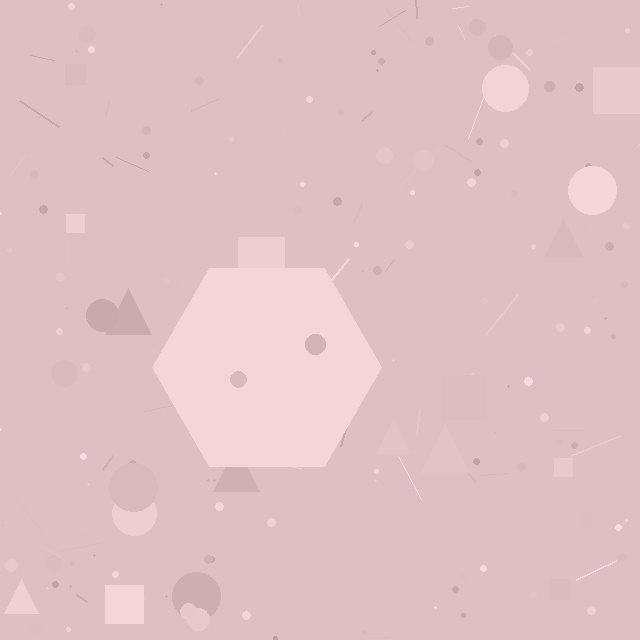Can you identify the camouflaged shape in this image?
The camouflaged shape is a hexagon.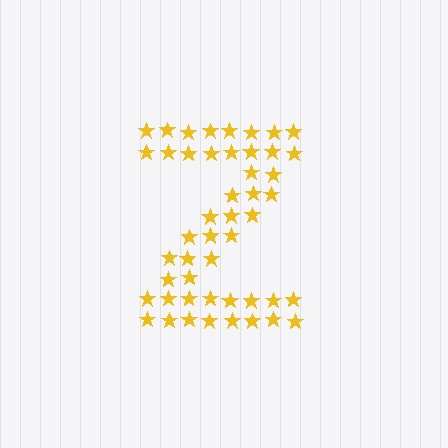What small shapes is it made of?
It is made of small stars.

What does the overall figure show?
The overall figure shows the letter Z.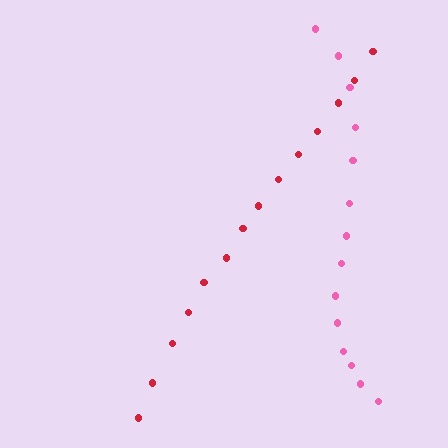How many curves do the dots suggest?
There are 2 distinct paths.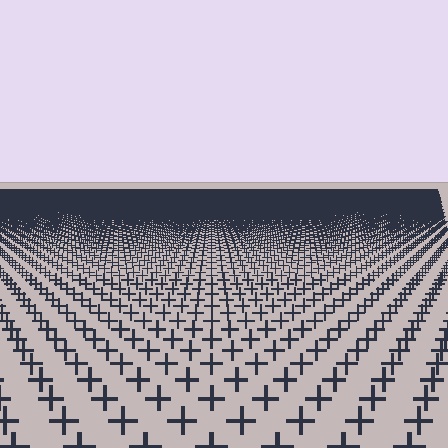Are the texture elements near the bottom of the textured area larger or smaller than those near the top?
Larger. Near the bottom, elements are closer to the viewer and appear at a bigger on-screen size.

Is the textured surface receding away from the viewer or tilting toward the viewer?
The surface is receding away from the viewer. Texture elements get smaller and denser toward the top.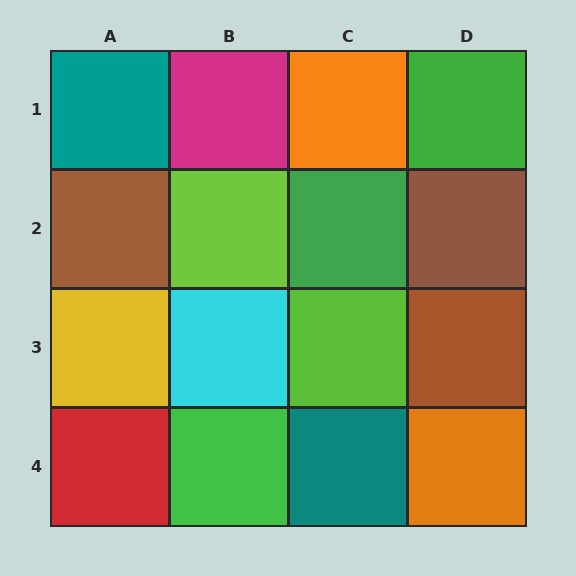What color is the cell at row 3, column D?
Brown.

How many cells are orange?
2 cells are orange.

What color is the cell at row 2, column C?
Green.